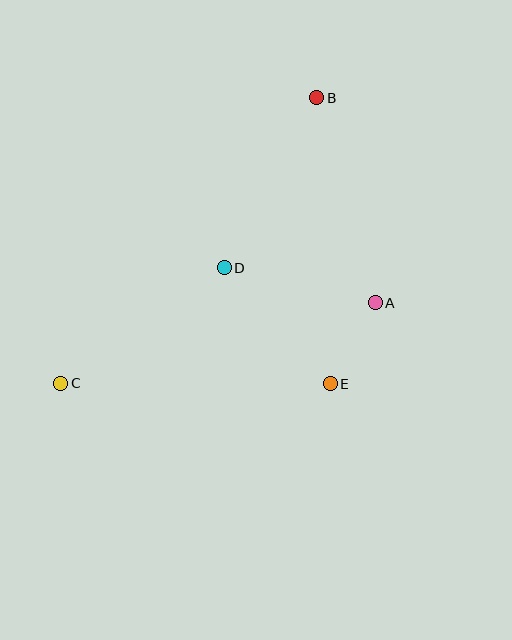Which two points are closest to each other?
Points A and E are closest to each other.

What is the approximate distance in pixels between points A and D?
The distance between A and D is approximately 155 pixels.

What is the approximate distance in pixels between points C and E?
The distance between C and E is approximately 270 pixels.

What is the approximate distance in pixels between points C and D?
The distance between C and D is approximately 200 pixels.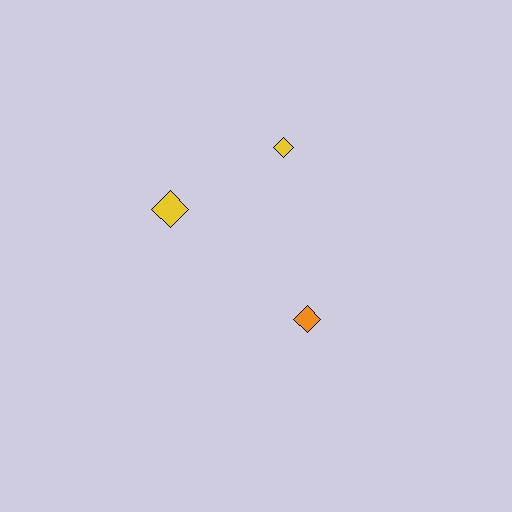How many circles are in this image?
There are no circles.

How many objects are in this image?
There are 3 objects.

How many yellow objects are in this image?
There are 2 yellow objects.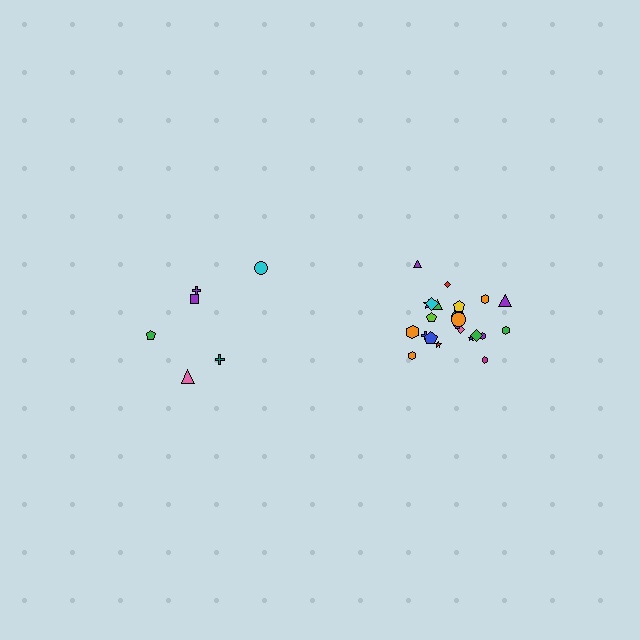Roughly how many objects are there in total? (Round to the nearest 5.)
Roughly 30 objects in total.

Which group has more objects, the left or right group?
The right group.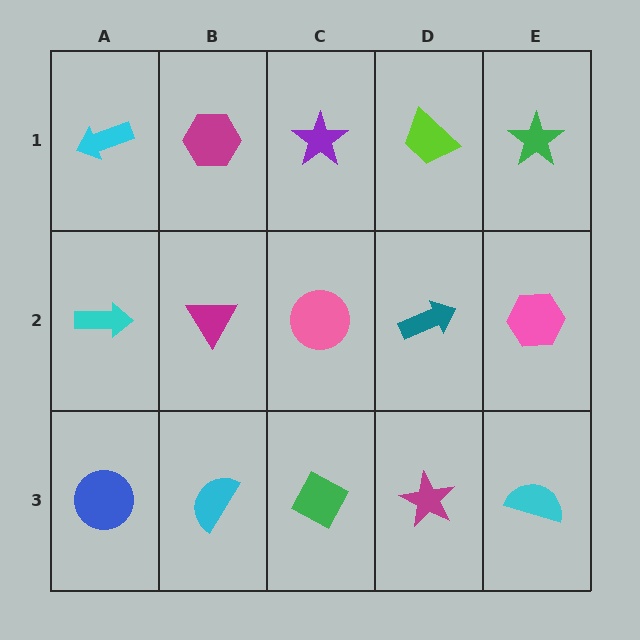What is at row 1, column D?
A lime trapezoid.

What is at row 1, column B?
A magenta hexagon.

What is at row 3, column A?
A blue circle.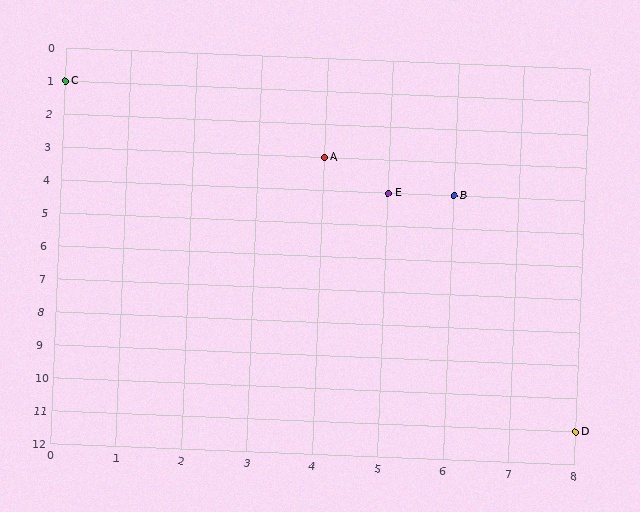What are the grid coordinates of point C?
Point C is at grid coordinates (0, 1).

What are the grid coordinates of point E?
Point E is at grid coordinates (5, 4).